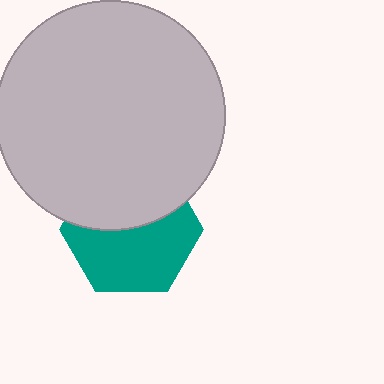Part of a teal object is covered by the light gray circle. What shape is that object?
It is a hexagon.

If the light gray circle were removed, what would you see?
You would see the complete teal hexagon.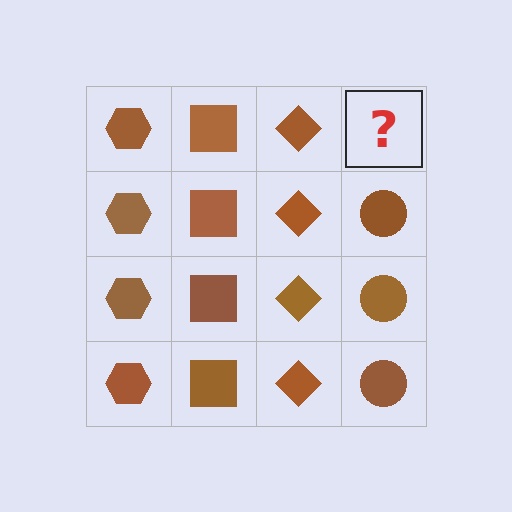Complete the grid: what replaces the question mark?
The question mark should be replaced with a brown circle.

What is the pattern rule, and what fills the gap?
The rule is that each column has a consistent shape. The gap should be filled with a brown circle.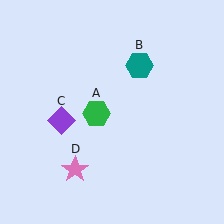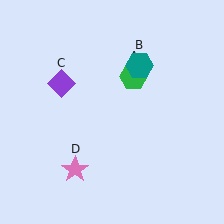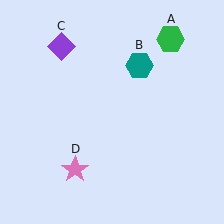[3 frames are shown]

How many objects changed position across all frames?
2 objects changed position: green hexagon (object A), purple diamond (object C).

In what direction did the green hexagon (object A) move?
The green hexagon (object A) moved up and to the right.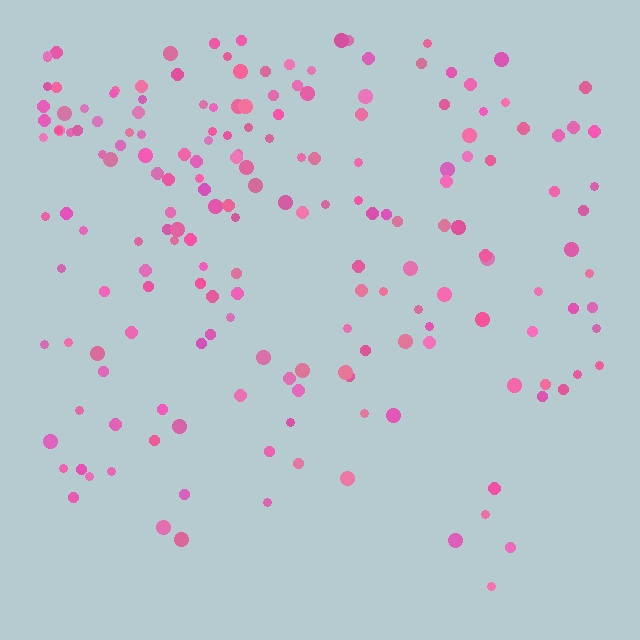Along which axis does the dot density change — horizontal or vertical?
Vertical.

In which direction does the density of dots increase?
From bottom to top, with the top side densest.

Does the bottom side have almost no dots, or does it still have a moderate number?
Still a moderate number, just noticeably fewer than the top.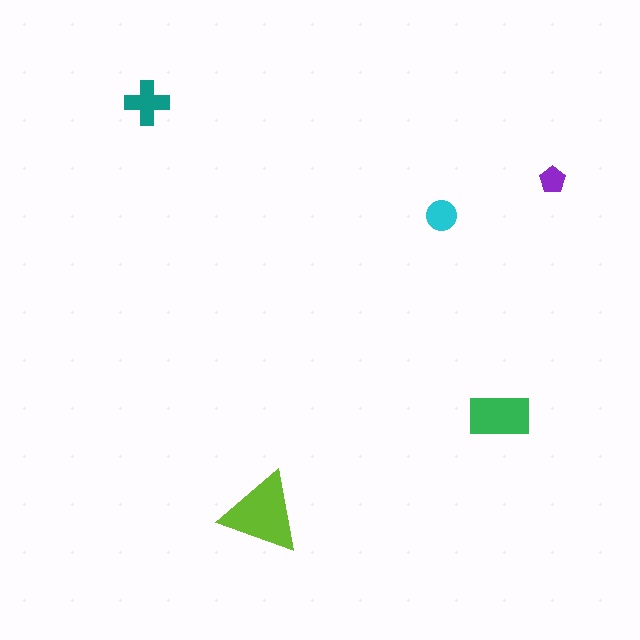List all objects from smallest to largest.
The purple pentagon, the cyan circle, the teal cross, the green rectangle, the lime triangle.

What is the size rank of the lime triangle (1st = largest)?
1st.